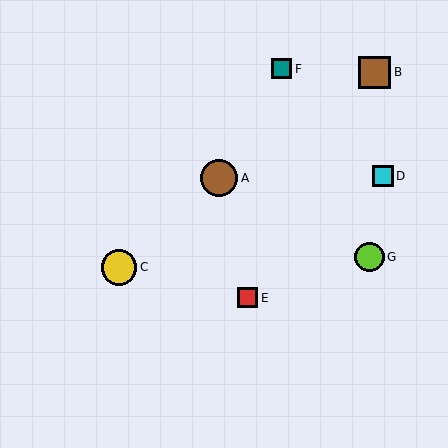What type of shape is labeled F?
Shape F is a teal square.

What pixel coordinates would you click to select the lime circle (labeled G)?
Click at (369, 257) to select the lime circle G.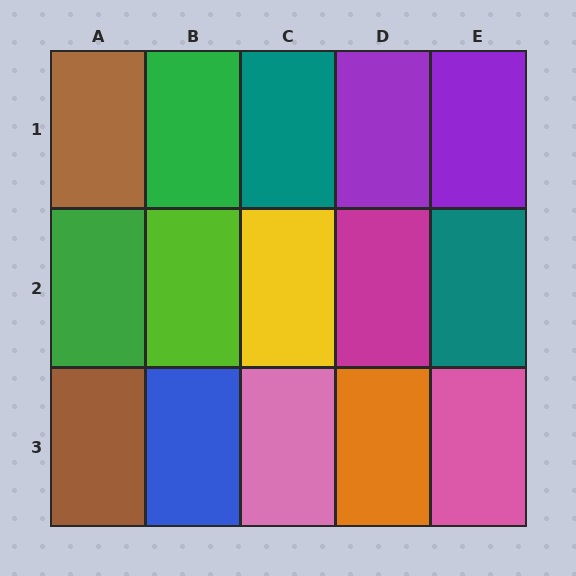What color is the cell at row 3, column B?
Blue.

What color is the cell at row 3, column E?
Pink.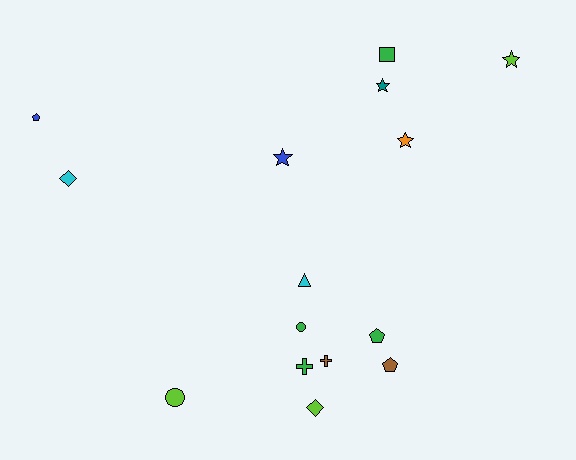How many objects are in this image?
There are 15 objects.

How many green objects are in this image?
There are 4 green objects.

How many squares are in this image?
There is 1 square.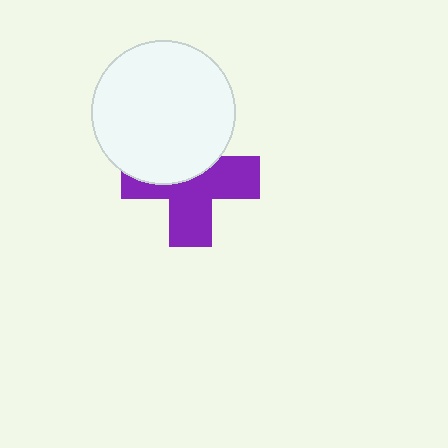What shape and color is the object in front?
The object in front is a white circle.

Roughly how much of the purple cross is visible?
About half of it is visible (roughly 58%).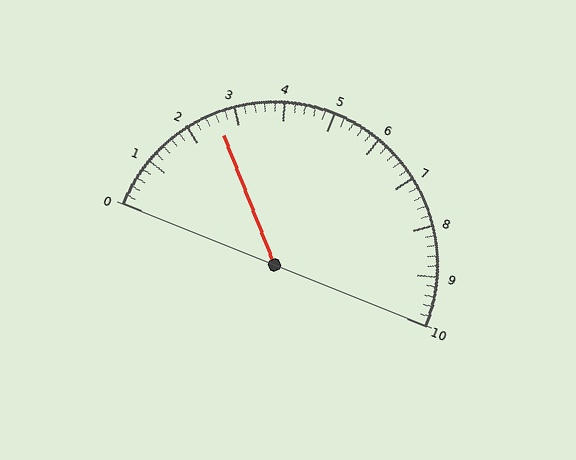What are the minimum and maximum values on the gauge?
The gauge ranges from 0 to 10.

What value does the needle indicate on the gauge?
The needle indicates approximately 2.6.